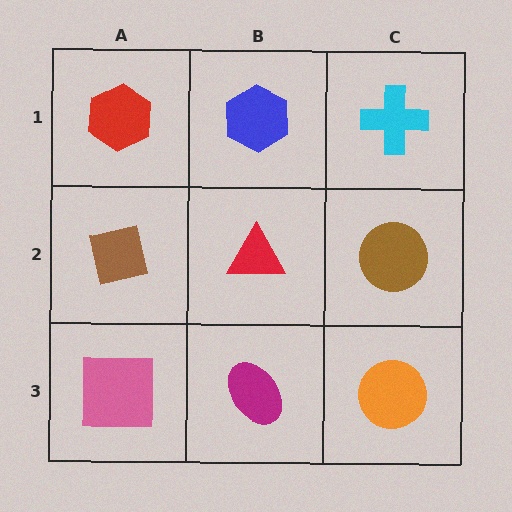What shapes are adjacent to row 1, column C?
A brown circle (row 2, column C), a blue hexagon (row 1, column B).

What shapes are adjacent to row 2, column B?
A blue hexagon (row 1, column B), a magenta ellipse (row 3, column B), a brown square (row 2, column A), a brown circle (row 2, column C).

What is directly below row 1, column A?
A brown square.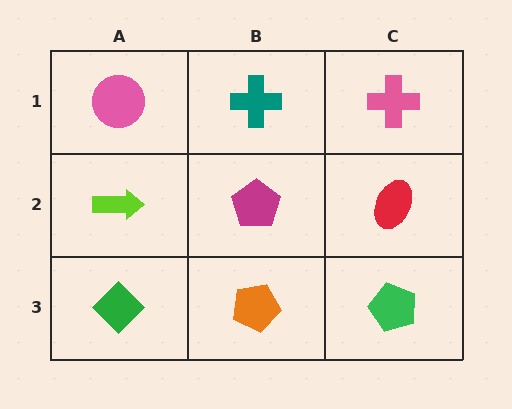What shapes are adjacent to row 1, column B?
A magenta pentagon (row 2, column B), a pink circle (row 1, column A), a pink cross (row 1, column C).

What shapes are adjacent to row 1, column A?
A lime arrow (row 2, column A), a teal cross (row 1, column B).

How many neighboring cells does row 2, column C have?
3.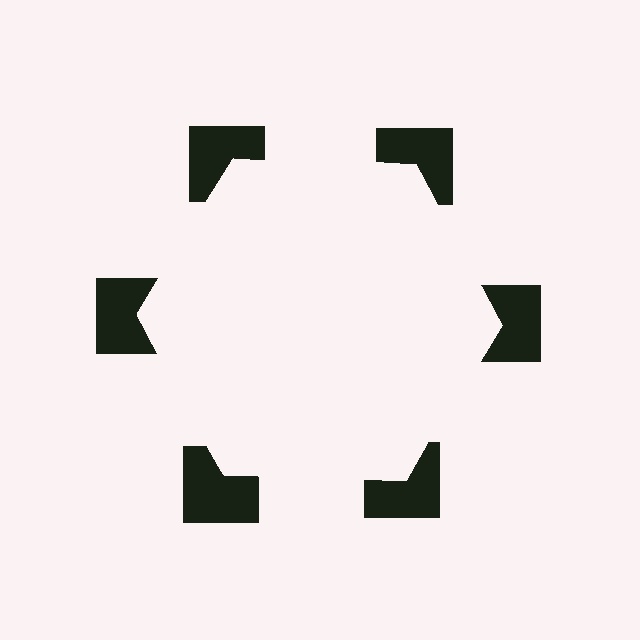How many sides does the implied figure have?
6 sides.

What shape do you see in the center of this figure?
An illusory hexagon — its edges are inferred from the aligned wedge cuts in the notched squares, not physically drawn.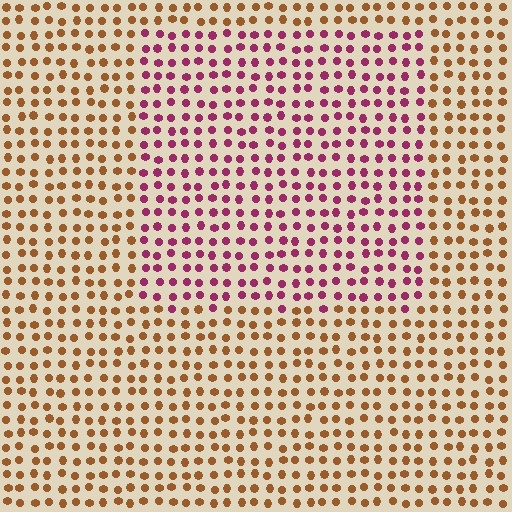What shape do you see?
I see a rectangle.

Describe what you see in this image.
The image is filled with small brown elements in a uniform arrangement. A rectangle-shaped region is visible where the elements are tinted to a slightly different hue, forming a subtle color boundary.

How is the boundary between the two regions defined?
The boundary is defined purely by a slight shift in hue (about 58 degrees). Spacing, size, and orientation are identical on both sides.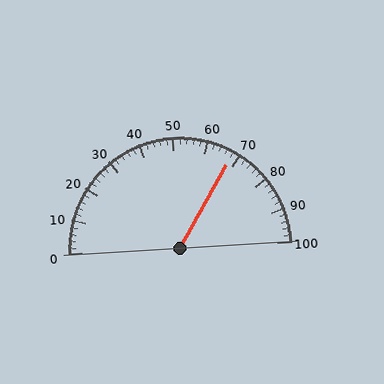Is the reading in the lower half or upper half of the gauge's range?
The reading is in the upper half of the range (0 to 100).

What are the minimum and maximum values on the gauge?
The gauge ranges from 0 to 100.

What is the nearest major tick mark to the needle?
The nearest major tick mark is 70.